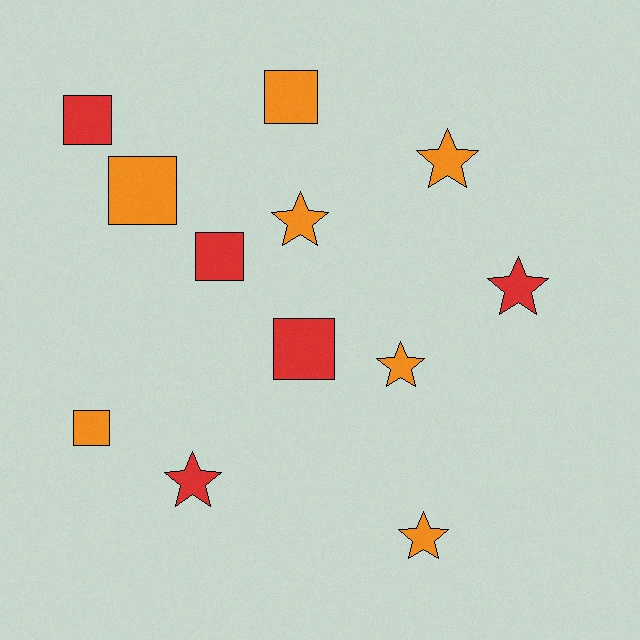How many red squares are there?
There are 3 red squares.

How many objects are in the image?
There are 12 objects.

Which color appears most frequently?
Orange, with 7 objects.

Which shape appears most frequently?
Square, with 6 objects.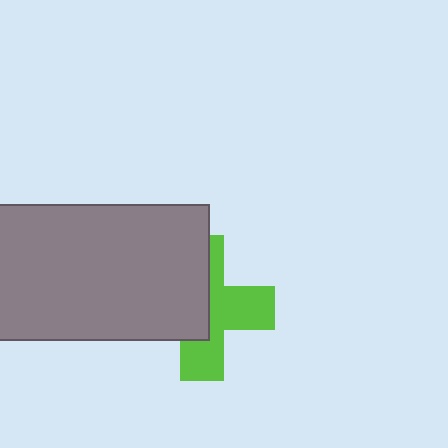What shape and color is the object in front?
The object in front is a gray rectangle.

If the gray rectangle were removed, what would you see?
You would see the complete lime cross.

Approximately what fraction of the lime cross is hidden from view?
Roughly 49% of the lime cross is hidden behind the gray rectangle.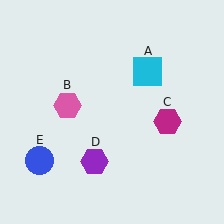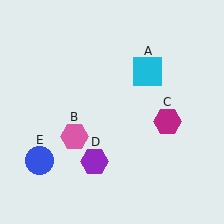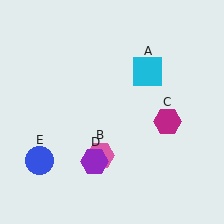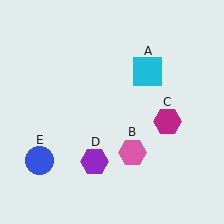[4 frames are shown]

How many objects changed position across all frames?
1 object changed position: pink hexagon (object B).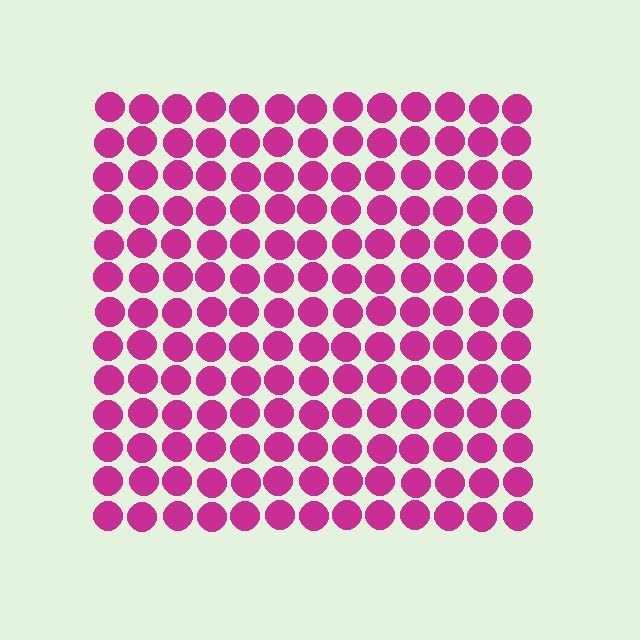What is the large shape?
The large shape is a square.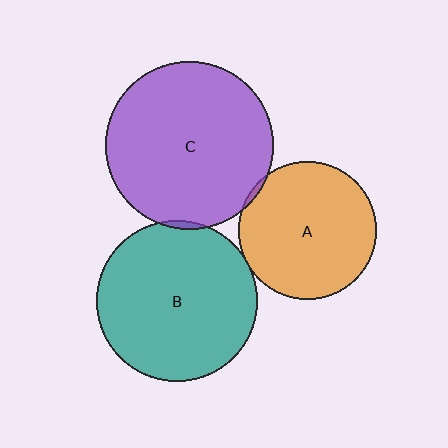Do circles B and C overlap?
Yes.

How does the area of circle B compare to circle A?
Approximately 1.4 times.